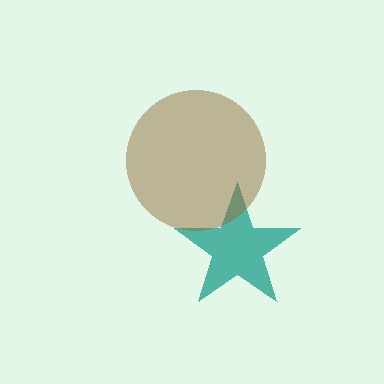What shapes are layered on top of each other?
The layered shapes are: a teal star, a brown circle.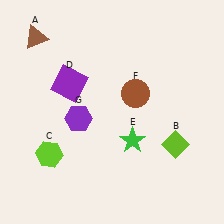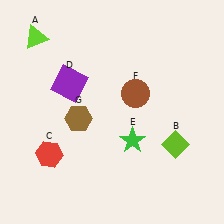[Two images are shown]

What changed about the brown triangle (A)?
In Image 1, A is brown. In Image 2, it changed to lime.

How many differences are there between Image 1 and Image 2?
There are 3 differences between the two images.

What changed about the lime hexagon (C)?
In Image 1, C is lime. In Image 2, it changed to red.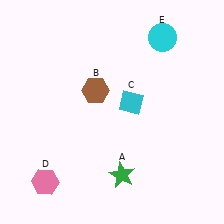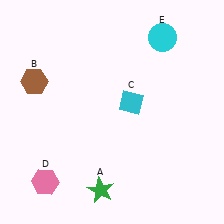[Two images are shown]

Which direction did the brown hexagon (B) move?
The brown hexagon (B) moved left.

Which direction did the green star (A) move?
The green star (A) moved left.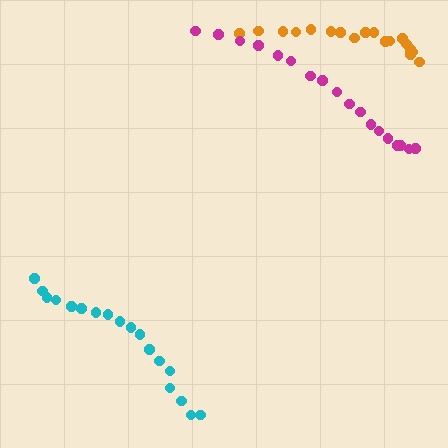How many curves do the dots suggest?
There are 3 distinct paths.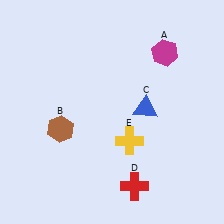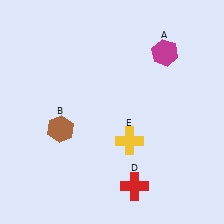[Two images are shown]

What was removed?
The blue triangle (C) was removed in Image 2.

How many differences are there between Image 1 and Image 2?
There is 1 difference between the two images.